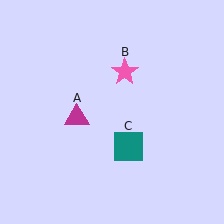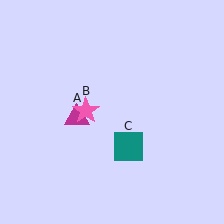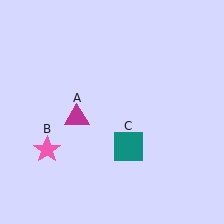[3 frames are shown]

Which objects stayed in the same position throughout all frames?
Magenta triangle (object A) and teal square (object C) remained stationary.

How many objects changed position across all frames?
1 object changed position: pink star (object B).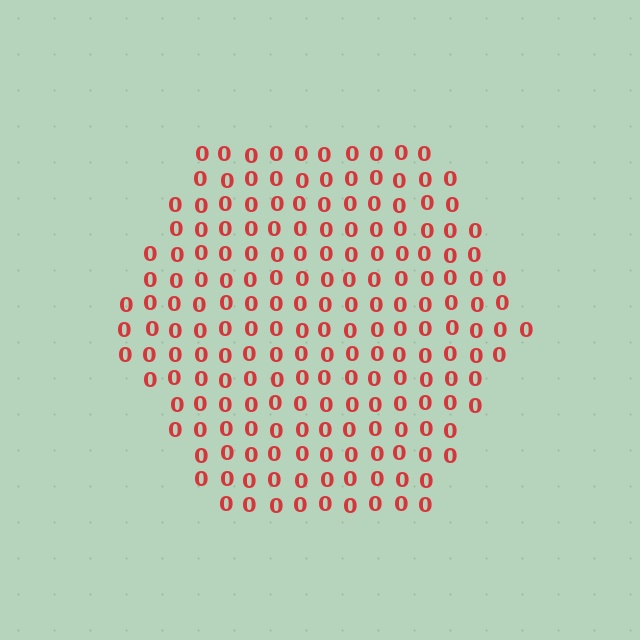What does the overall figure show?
The overall figure shows a hexagon.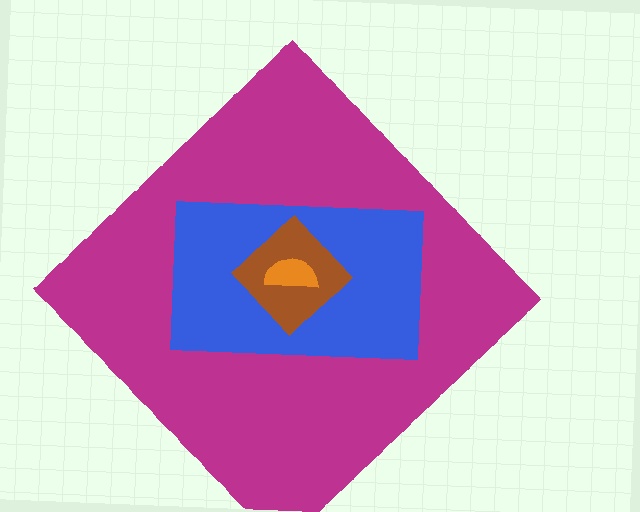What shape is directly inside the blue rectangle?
The brown diamond.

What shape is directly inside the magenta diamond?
The blue rectangle.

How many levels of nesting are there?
4.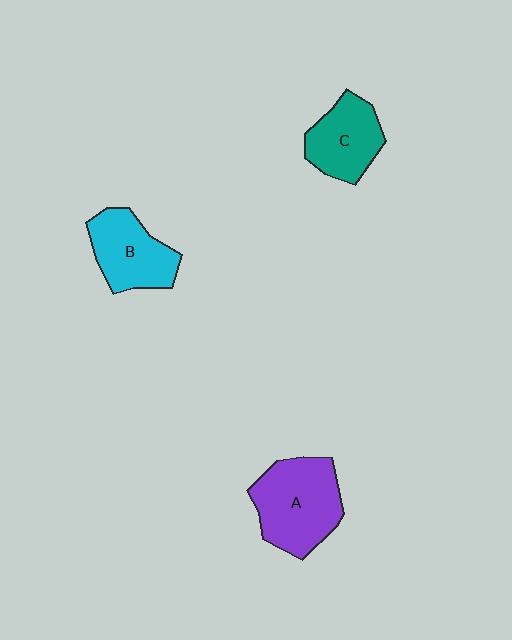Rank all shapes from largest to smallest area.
From largest to smallest: A (purple), B (cyan), C (teal).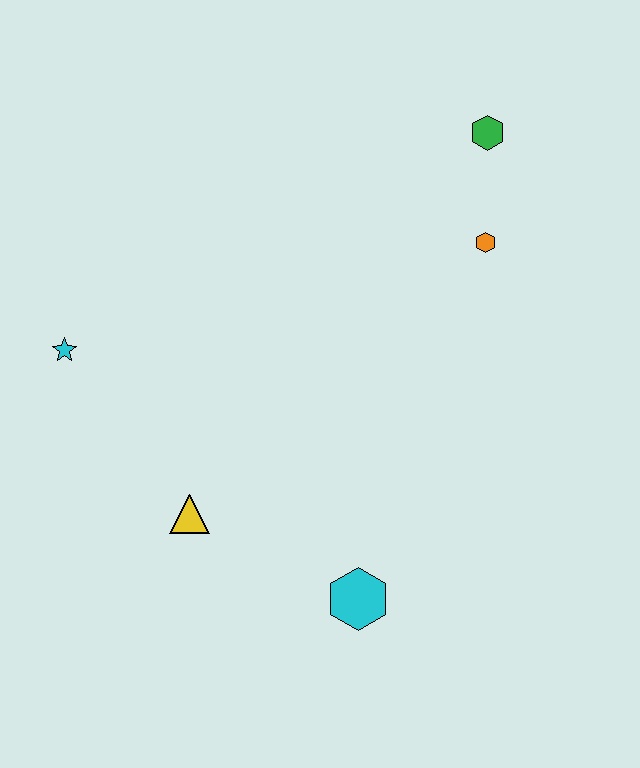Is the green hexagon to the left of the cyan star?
No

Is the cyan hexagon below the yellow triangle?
Yes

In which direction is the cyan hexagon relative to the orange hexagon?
The cyan hexagon is below the orange hexagon.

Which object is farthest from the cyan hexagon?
The green hexagon is farthest from the cyan hexagon.